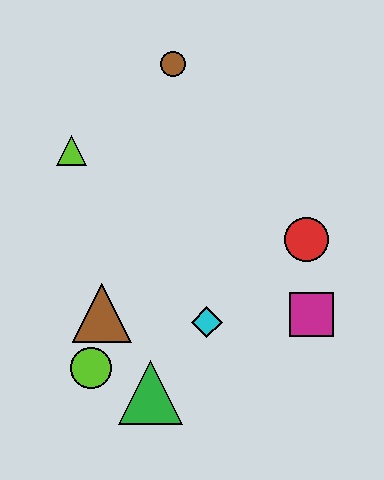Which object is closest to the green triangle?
The lime circle is closest to the green triangle.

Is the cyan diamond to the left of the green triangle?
No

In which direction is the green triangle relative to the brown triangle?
The green triangle is below the brown triangle.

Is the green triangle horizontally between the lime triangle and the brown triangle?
No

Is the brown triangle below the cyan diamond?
No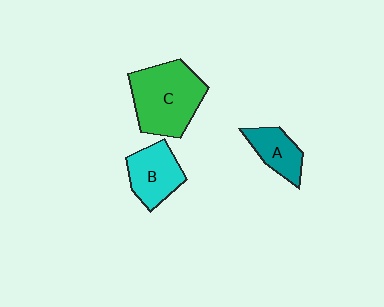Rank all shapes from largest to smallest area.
From largest to smallest: C (green), B (cyan), A (teal).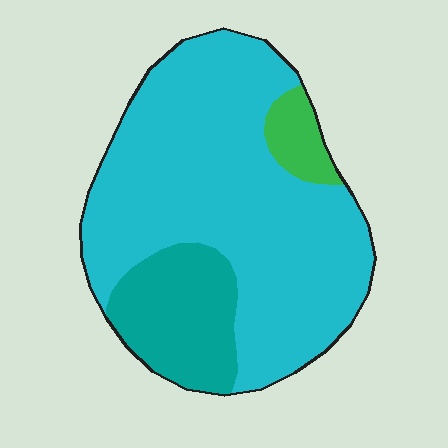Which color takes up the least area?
Green, at roughly 5%.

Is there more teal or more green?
Teal.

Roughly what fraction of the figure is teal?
Teal covers roughly 20% of the figure.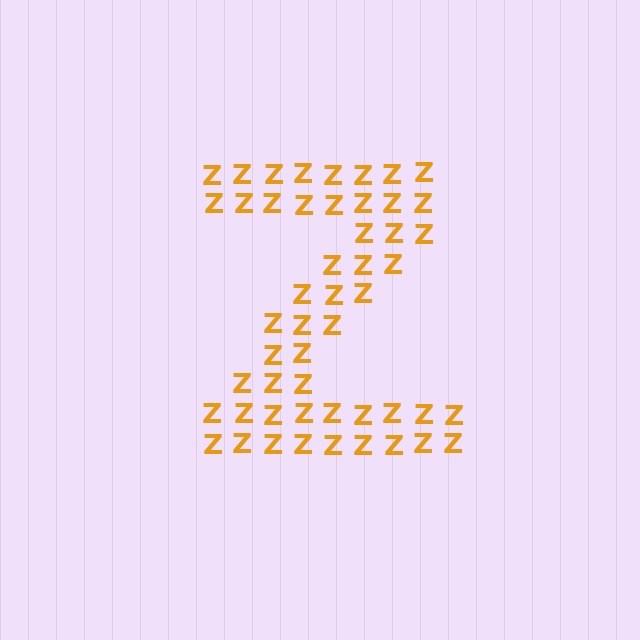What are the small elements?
The small elements are letter Z's.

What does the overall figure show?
The overall figure shows the letter Z.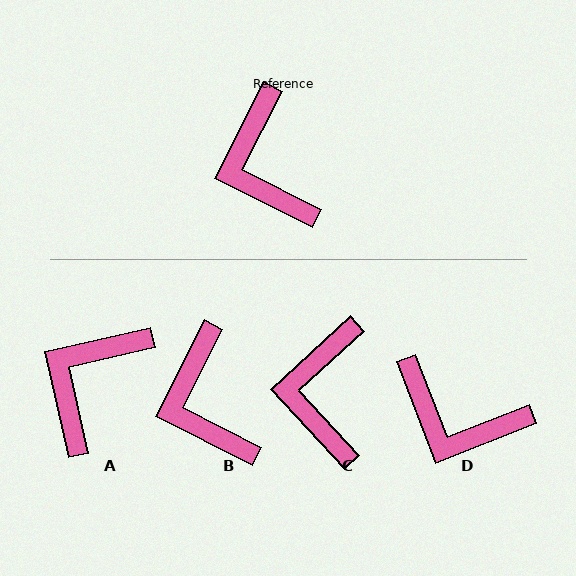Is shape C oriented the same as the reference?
No, it is off by about 20 degrees.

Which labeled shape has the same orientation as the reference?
B.